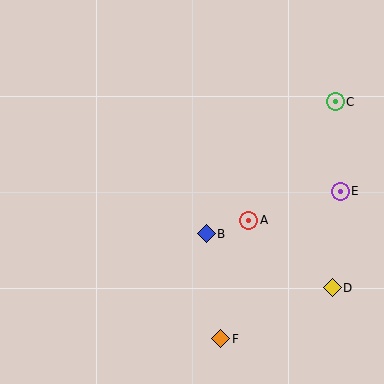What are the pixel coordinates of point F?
Point F is at (221, 339).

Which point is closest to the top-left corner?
Point B is closest to the top-left corner.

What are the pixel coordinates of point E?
Point E is at (340, 191).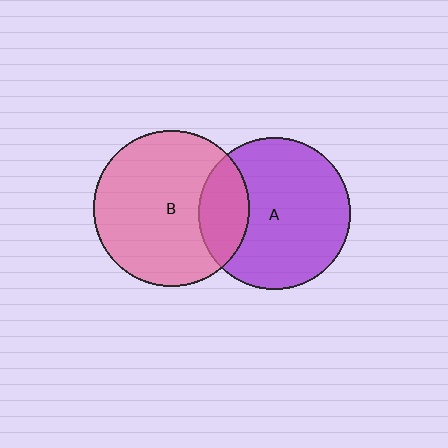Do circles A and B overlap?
Yes.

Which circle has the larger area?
Circle B (pink).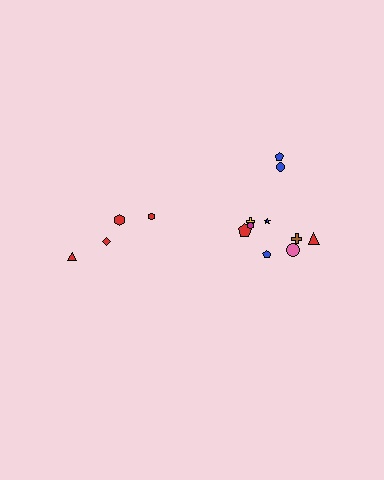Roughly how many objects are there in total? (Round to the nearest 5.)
Roughly 15 objects in total.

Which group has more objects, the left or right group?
The right group.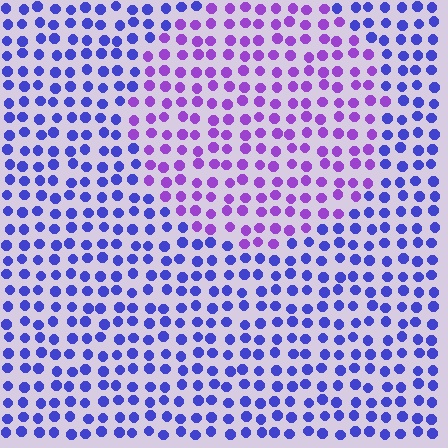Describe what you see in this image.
The image is filled with small blue elements in a uniform arrangement. A circle-shaped region is visible where the elements are tinted to a slightly different hue, forming a subtle color boundary.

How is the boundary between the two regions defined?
The boundary is defined purely by a slight shift in hue (about 40 degrees). Spacing, size, and orientation are identical on both sides.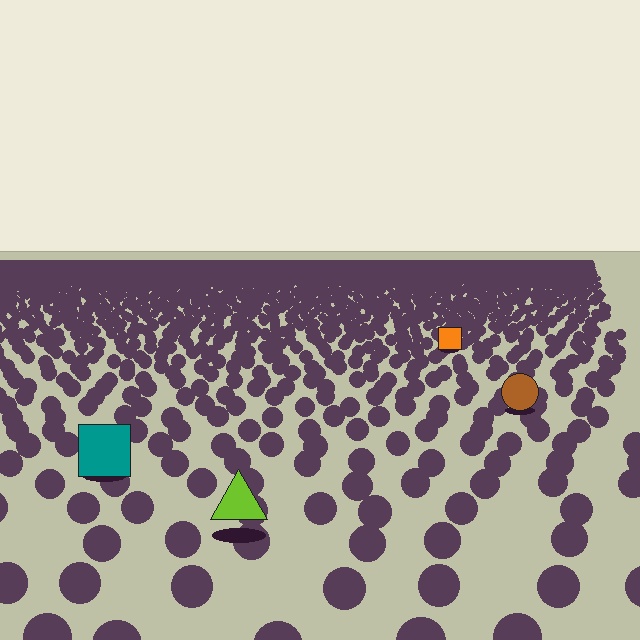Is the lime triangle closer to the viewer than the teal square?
Yes. The lime triangle is closer — you can tell from the texture gradient: the ground texture is coarser near it.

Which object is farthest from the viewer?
The orange square is farthest from the viewer. It appears smaller and the ground texture around it is denser.